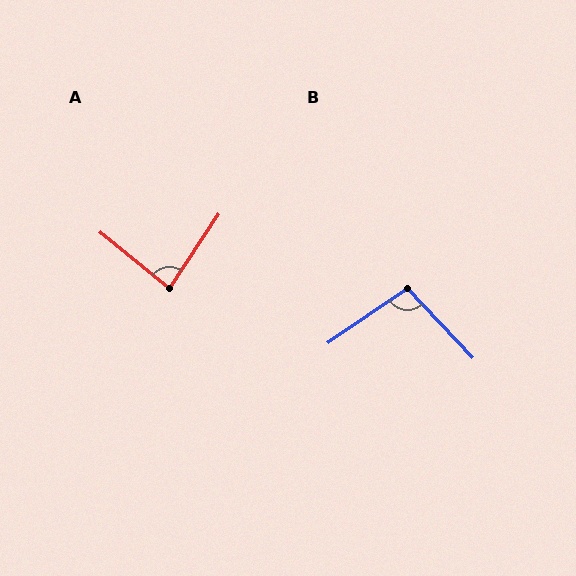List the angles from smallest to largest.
A (84°), B (99°).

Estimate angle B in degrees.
Approximately 99 degrees.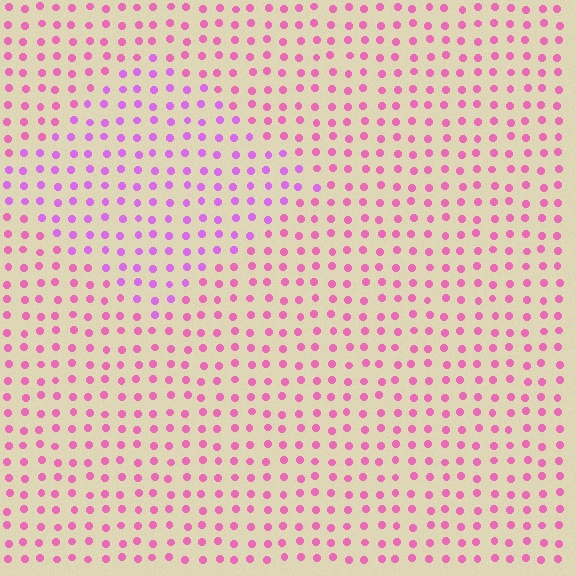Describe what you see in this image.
The image is filled with small pink elements in a uniform arrangement. A diamond-shaped region is visible where the elements are tinted to a slightly different hue, forming a subtle color boundary.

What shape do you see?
I see a diamond.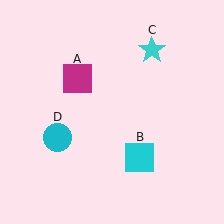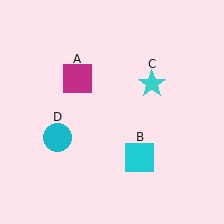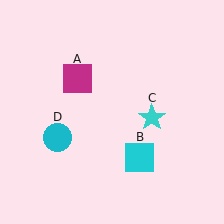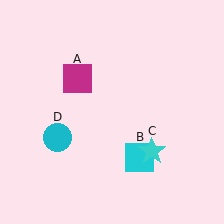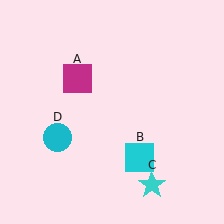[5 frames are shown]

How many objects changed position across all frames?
1 object changed position: cyan star (object C).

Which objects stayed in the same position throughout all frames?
Magenta square (object A) and cyan square (object B) and cyan circle (object D) remained stationary.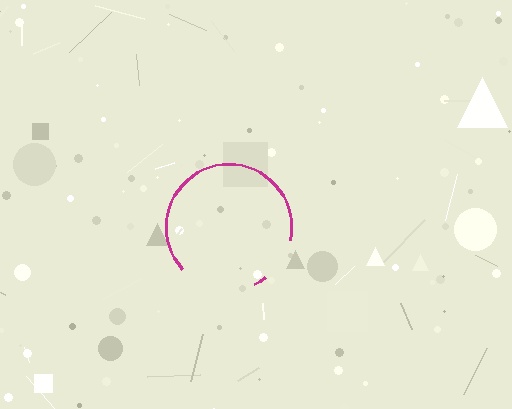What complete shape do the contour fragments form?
The contour fragments form a circle.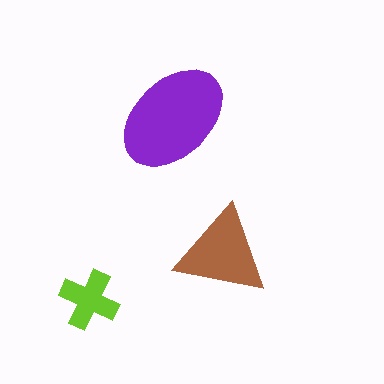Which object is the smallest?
The lime cross.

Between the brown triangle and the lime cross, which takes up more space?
The brown triangle.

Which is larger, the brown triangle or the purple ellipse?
The purple ellipse.